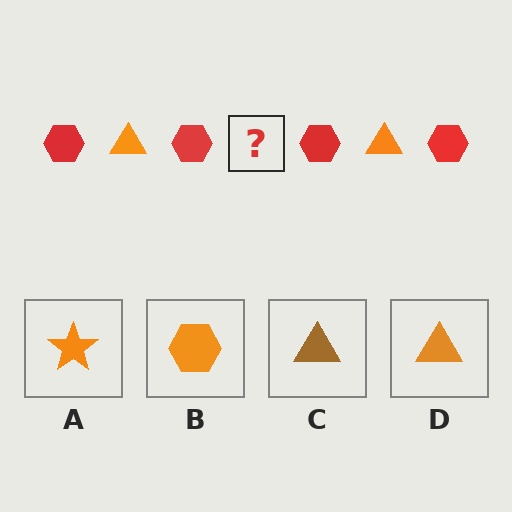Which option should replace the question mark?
Option D.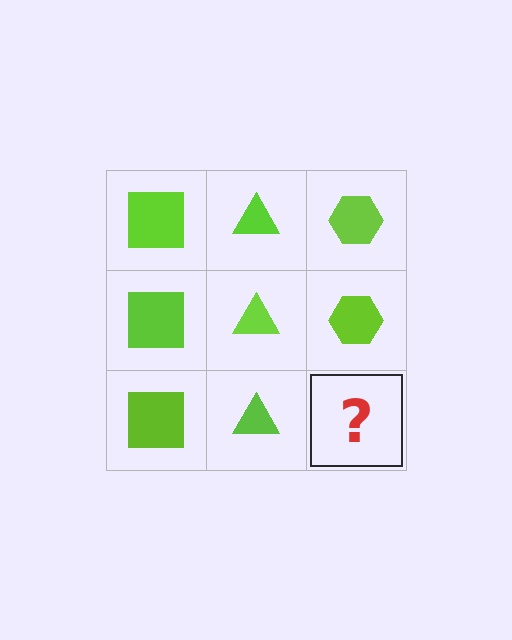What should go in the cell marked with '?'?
The missing cell should contain a lime hexagon.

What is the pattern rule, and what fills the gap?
The rule is that each column has a consistent shape. The gap should be filled with a lime hexagon.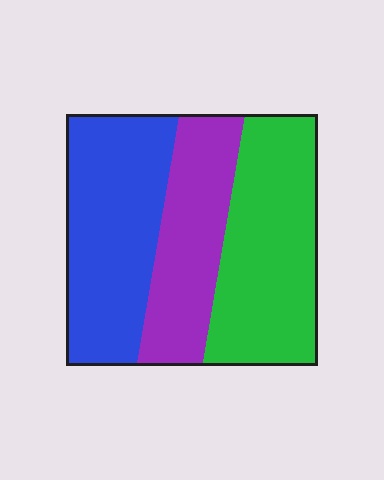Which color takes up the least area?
Purple, at roughly 25%.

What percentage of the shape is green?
Green takes up about three eighths (3/8) of the shape.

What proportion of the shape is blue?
Blue takes up between a quarter and a half of the shape.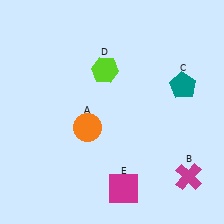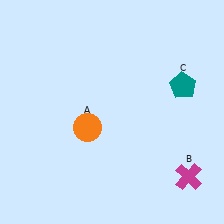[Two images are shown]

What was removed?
The lime hexagon (D), the magenta square (E) were removed in Image 2.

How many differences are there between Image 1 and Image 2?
There are 2 differences between the two images.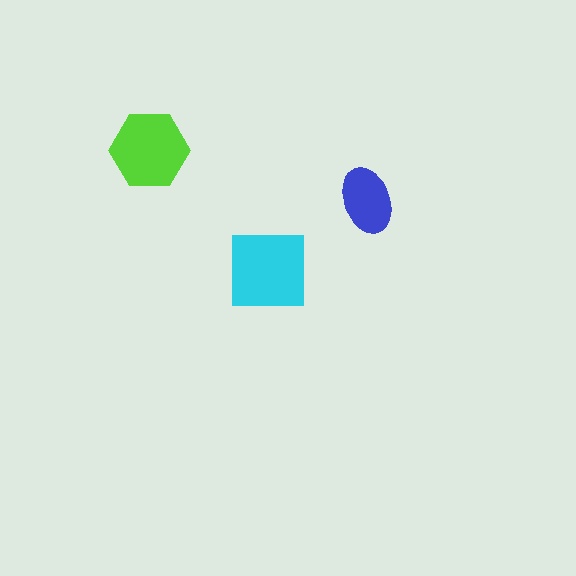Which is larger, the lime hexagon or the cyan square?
The cyan square.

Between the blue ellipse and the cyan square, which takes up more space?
The cyan square.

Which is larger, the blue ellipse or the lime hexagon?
The lime hexagon.